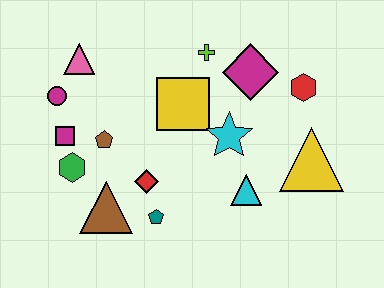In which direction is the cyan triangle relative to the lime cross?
The cyan triangle is below the lime cross.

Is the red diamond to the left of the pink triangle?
No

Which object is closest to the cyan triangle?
The cyan star is closest to the cyan triangle.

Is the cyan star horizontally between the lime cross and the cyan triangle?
Yes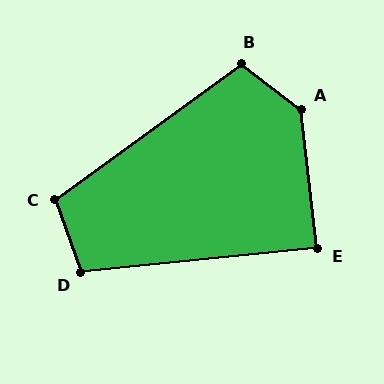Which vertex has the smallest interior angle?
E, at approximately 90 degrees.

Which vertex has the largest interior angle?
A, at approximately 133 degrees.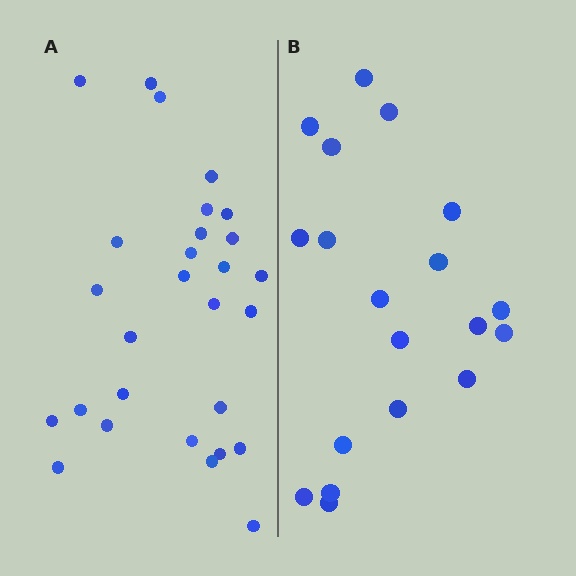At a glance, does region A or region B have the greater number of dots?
Region A (the left region) has more dots.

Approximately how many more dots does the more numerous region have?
Region A has roughly 8 or so more dots than region B.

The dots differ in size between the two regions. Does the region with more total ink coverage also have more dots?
No. Region B has more total ink coverage because its dots are larger, but region A actually contains more individual dots. Total area can be misleading — the number of items is what matters here.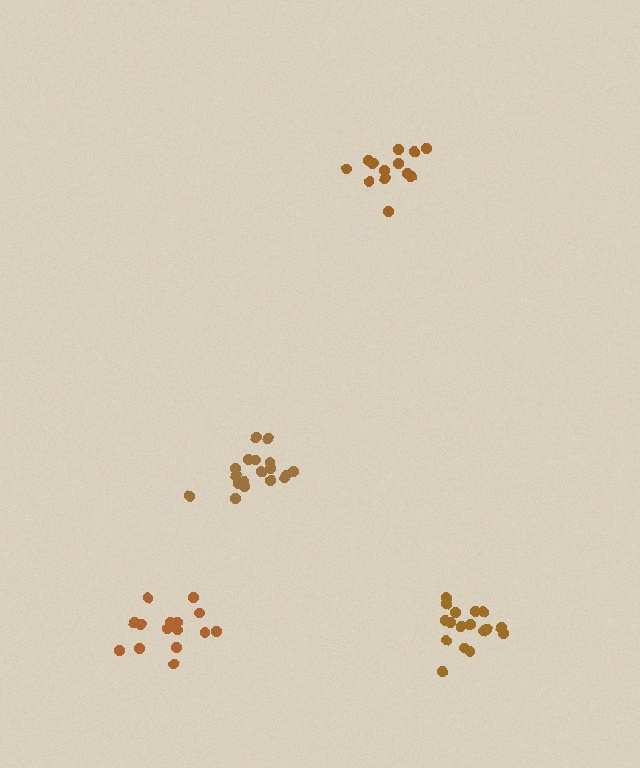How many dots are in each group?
Group 1: 14 dots, Group 2: 18 dots, Group 3: 15 dots, Group 4: 18 dots (65 total).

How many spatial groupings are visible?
There are 4 spatial groupings.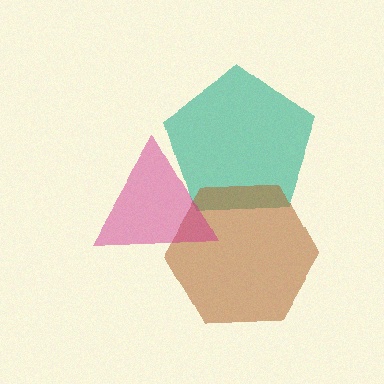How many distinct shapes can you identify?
There are 3 distinct shapes: a teal pentagon, a brown hexagon, a magenta triangle.